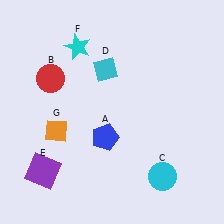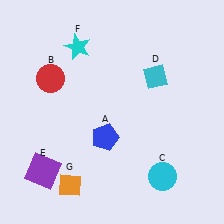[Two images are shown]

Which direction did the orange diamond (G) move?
The orange diamond (G) moved down.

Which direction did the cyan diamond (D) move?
The cyan diamond (D) moved right.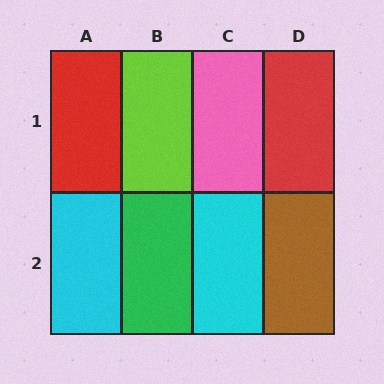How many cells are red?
2 cells are red.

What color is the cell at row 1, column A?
Red.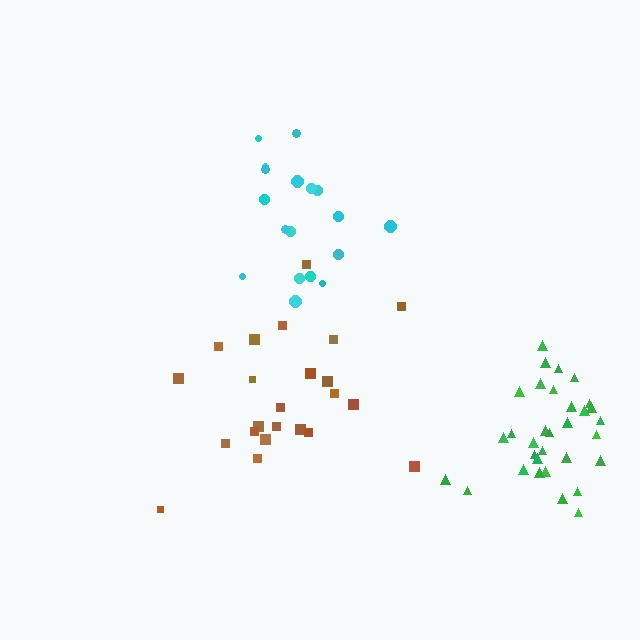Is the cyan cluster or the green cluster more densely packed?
Green.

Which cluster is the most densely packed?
Green.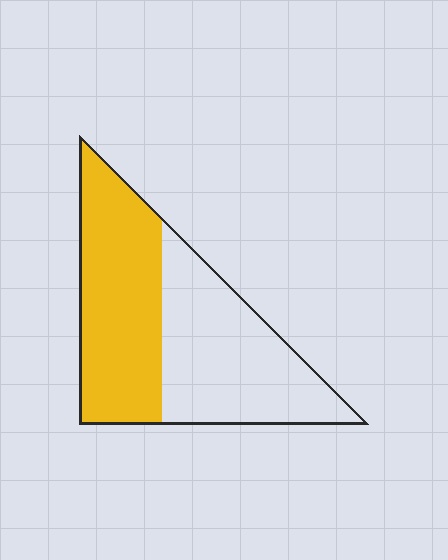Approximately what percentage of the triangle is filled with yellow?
Approximately 50%.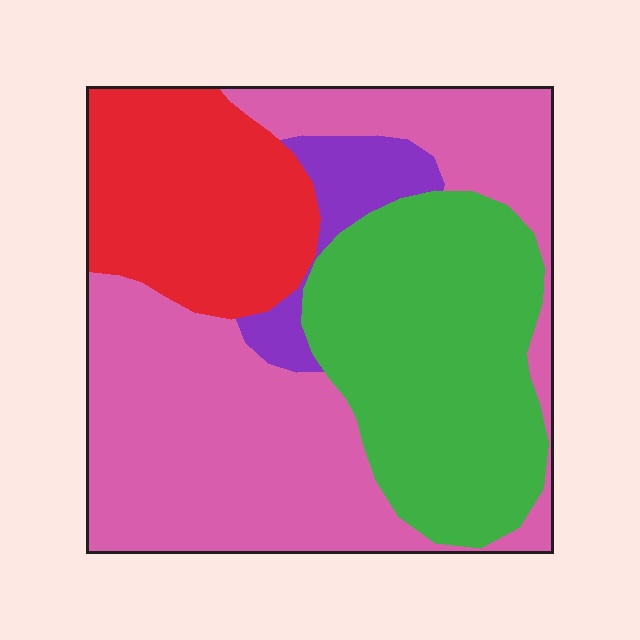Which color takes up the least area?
Purple, at roughly 5%.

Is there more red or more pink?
Pink.